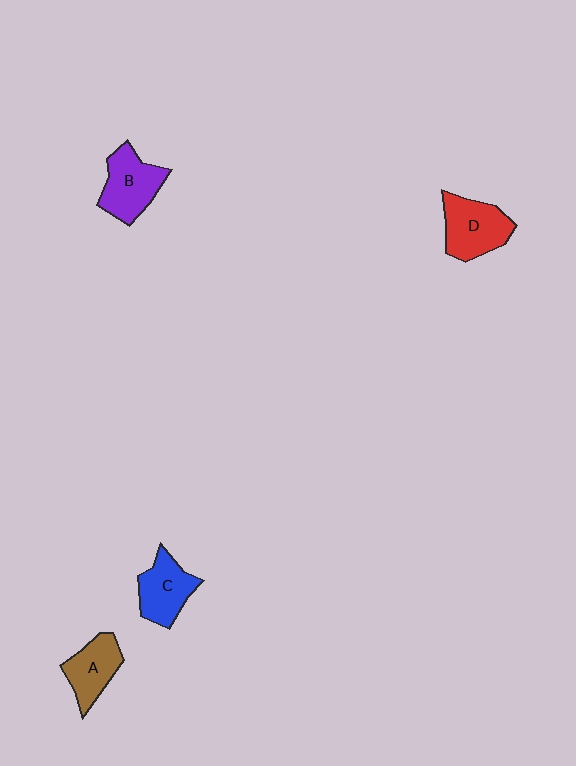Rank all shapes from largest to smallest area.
From largest to smallest: D (red), B (purple), C (blue), A (brown).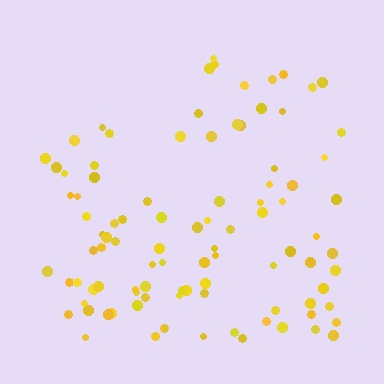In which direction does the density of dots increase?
From top to bottom, with the bottom side densest.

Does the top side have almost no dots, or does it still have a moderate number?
Still a moderate number, just noticeably fewer than the bottom.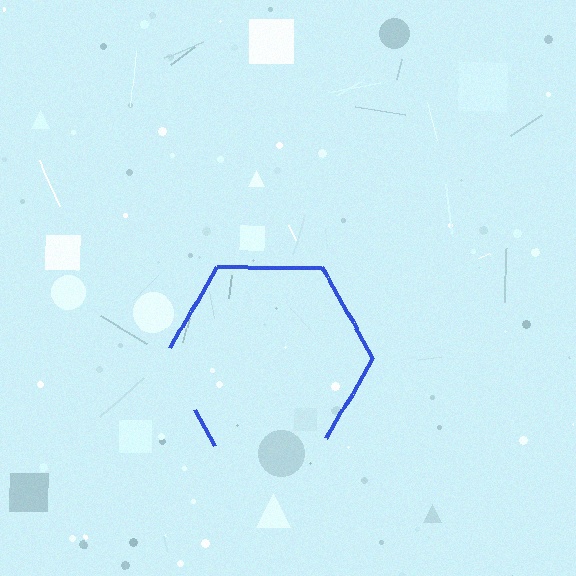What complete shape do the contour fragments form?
The contour fragments form a hexagon.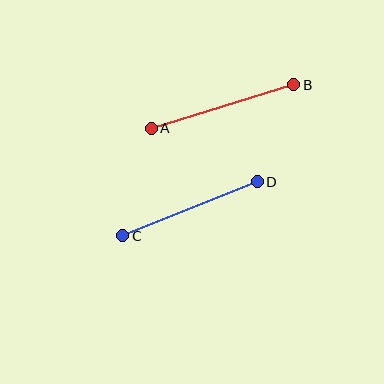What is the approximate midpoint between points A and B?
The midpoint is at approximately (222, 107) pixels.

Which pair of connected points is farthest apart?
Points A and B are farthest apart.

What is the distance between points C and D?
The distance is approximately 145 pixels.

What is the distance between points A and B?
The distance is approximately 149 pixels.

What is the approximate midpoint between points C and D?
The midpoint is at approximately (190, 209) pixels.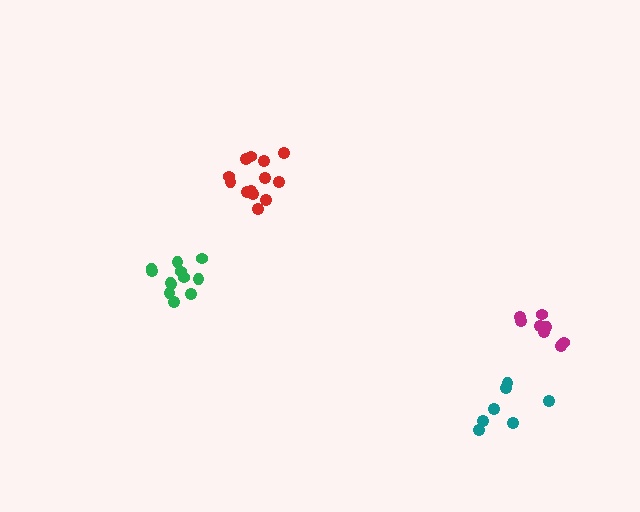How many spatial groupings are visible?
There are 4 spatial groupings.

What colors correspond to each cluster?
The clusters are colored: red, magenta, green, teal.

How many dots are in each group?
Group 1: 13 dots, Group 2: 8 dots, Group 3: 12 dots, Group 4: 7 dots (40 total).